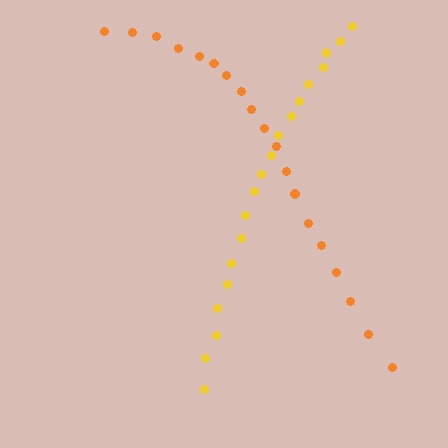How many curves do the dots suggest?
There are 2 distinct paths.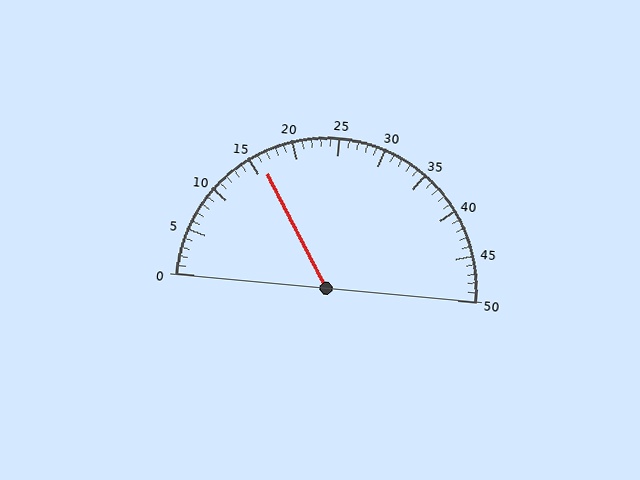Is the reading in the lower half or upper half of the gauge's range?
The reading is in the lower half of the range (0 to 50).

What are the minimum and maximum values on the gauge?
The gauge ranges from 0 to 50.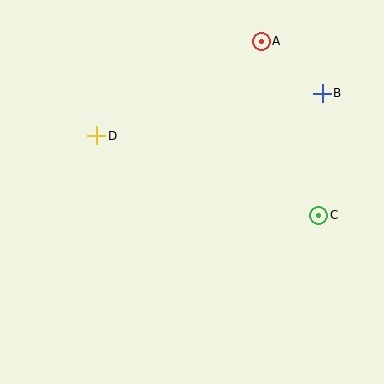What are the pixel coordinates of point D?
Point D is at (97, 136).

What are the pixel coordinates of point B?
Point B is at (322, 93).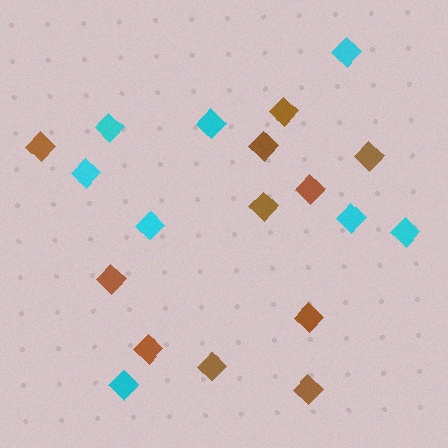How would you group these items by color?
There are 2 groups: one group of cyan diamonds (8) and one group of brown diamonds (11).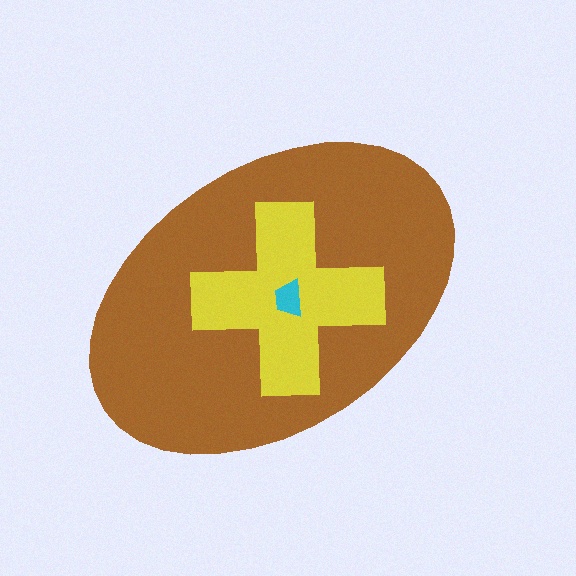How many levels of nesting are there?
3.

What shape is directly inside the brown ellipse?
The yellow cross.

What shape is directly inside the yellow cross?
The cyan trapezoid.